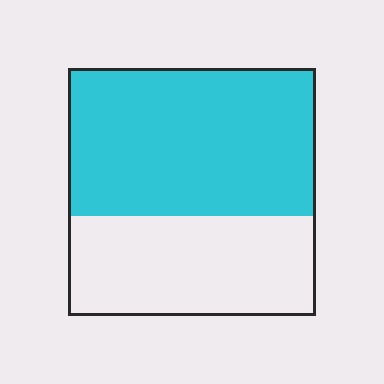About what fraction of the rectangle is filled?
About three fifths (3/5).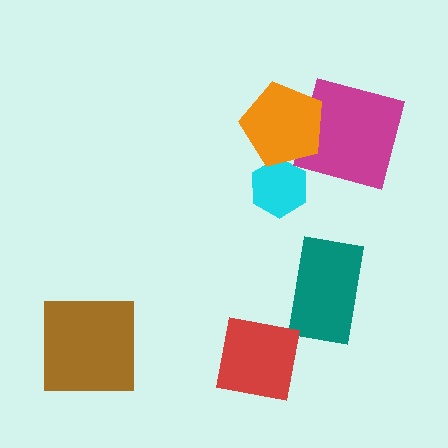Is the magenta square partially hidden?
Yes, it is partially covered by another shape.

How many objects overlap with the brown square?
0 objects overlap with the brown square.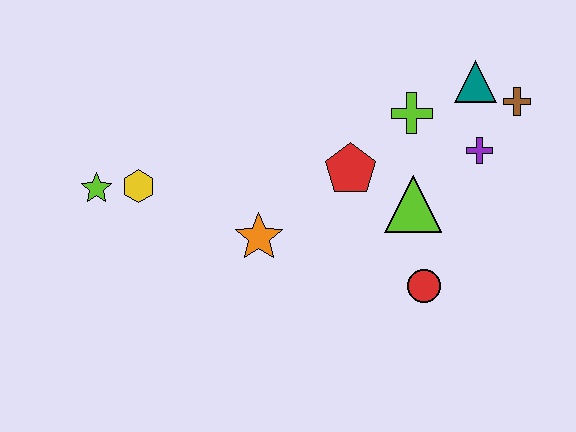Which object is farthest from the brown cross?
The lime star is farthest from the brown cross.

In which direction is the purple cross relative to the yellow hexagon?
The purple cross is to the right of the yellow hexagon.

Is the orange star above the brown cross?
No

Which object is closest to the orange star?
The red pentagon is closest to the orange star.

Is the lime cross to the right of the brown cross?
No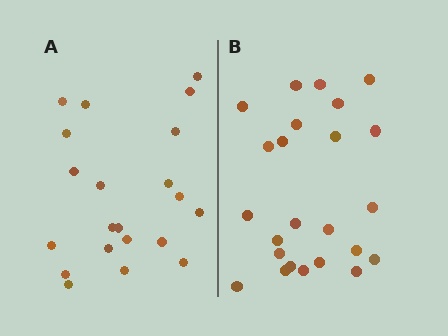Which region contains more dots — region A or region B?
Region B (the right region) has more dots.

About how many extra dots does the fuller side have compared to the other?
Region B has just a few more — roughly 2 or 3 more dots than region A.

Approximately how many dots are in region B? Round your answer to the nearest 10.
About 20 dots. (The exact count is 24, which rounds to 20.)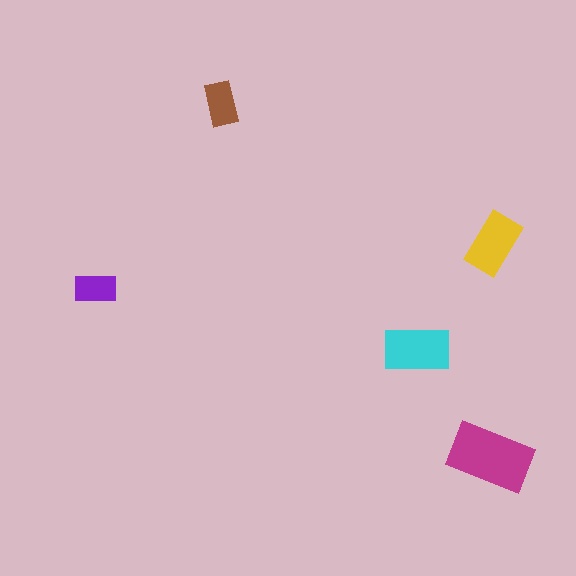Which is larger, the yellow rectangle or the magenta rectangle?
The magenta one.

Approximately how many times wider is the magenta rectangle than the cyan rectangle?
About 1.5 times wider.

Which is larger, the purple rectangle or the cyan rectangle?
The cyan one.